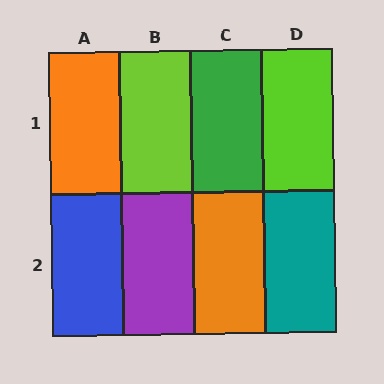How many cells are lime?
2 cells are lime.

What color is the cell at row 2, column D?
Teal.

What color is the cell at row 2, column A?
Blue.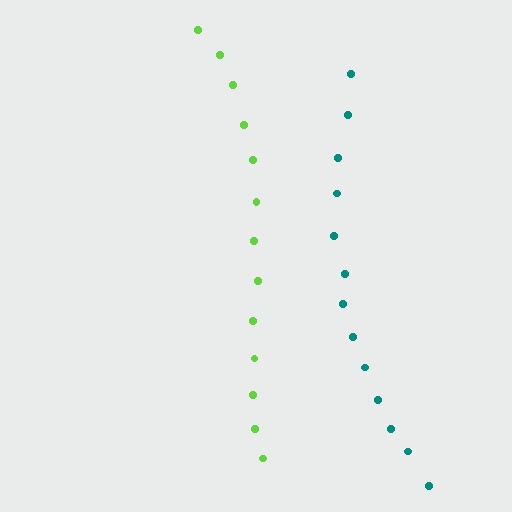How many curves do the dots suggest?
There are 2 distinct paths.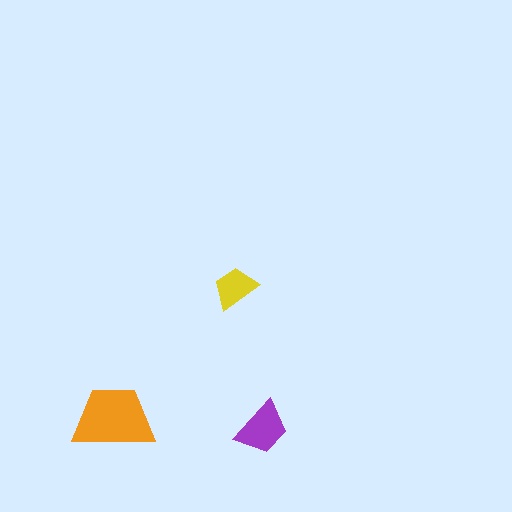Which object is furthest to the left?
The orange trapezoid is leftmost.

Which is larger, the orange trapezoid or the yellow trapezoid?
The orange one.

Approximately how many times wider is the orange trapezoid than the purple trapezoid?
About 1.5 times wider.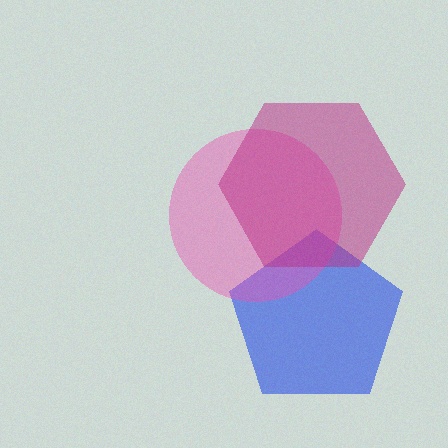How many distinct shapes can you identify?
There are 3 distinct shapes: a blue pentagon, a pink circle, a magenta hexagon.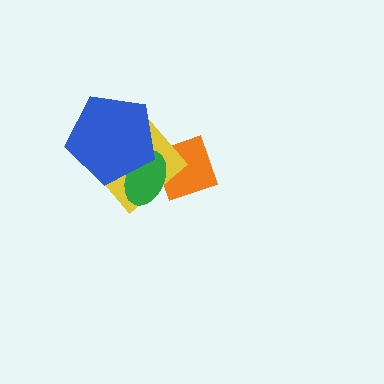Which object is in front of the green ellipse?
The blue pentagon is in front of the green ellipse.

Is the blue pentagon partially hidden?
No, no other shape covers it.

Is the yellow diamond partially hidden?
Yes, it is partially covered by another shape.